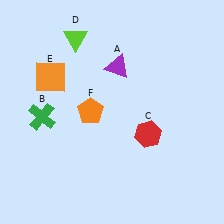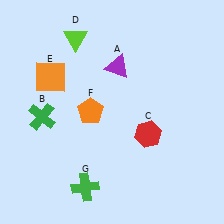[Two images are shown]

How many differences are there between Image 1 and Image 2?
There is 1 difference between the two images.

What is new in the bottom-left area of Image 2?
A green cross (G) was added in the bottom-left area of Image 2.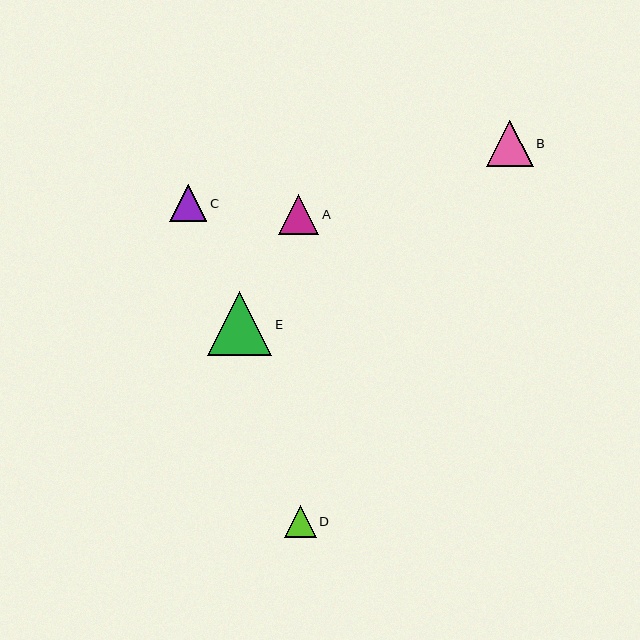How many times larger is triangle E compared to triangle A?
Triangle E is approximately 1.6 times the size of triangle A.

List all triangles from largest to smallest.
From largest to smallest: E, B, A, C, D.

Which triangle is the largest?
Triangle E is the largest with a size of approximately 64 pixels.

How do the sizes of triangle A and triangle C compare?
Triangle A and triangle C are approximately the same size.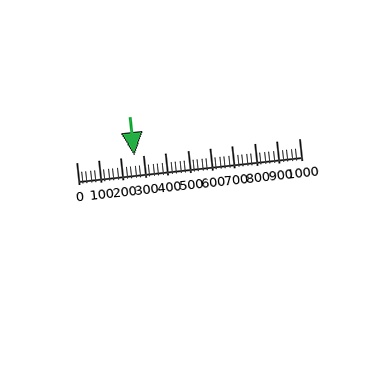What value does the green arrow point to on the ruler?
The green arrow points to approximately 260.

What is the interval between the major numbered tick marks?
The major tick marks are spaced 100 units apart.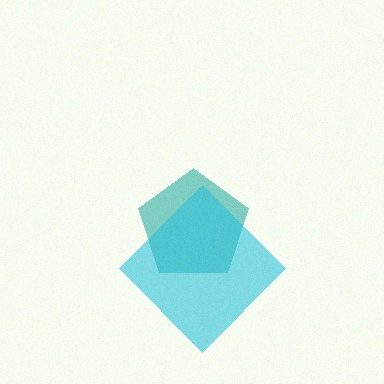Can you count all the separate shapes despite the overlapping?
Yes, there are 2 separate shapes.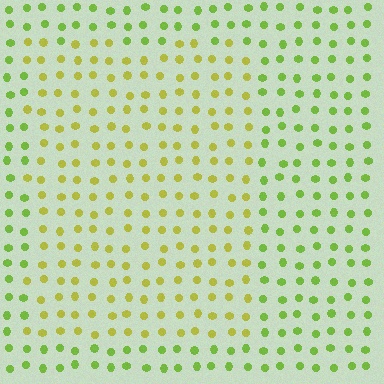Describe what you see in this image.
The image is filled with small lime elements in a uniform arrangement. A rectangle-shaped region is visible where the elements are tinted to a slightly different hue, forming a subtle color boundary.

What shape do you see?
I see a rectangle.